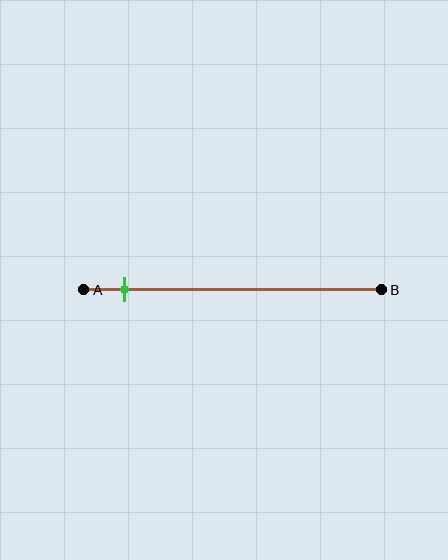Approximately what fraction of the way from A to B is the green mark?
The green mark is approximately 15% of the way from A to B.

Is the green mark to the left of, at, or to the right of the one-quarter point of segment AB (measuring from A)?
The green mark is to the left of the one-quarter point of segment AB.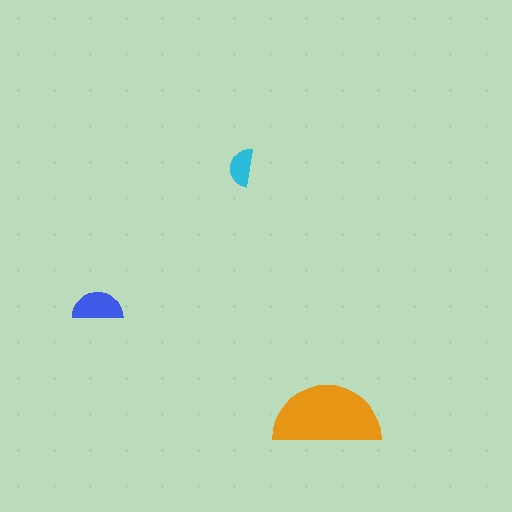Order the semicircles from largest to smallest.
the orange one, the blue one, the cyan one.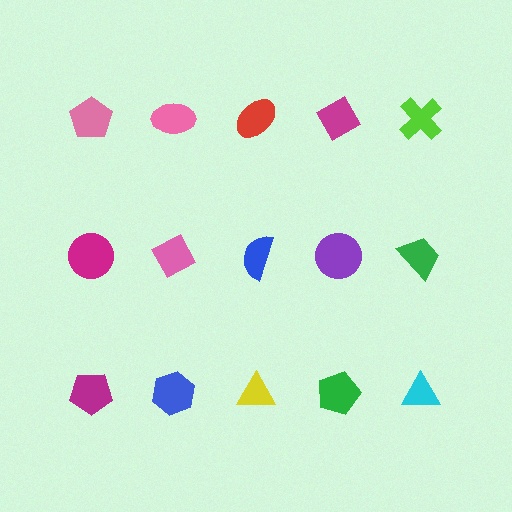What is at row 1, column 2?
A pink ellipse.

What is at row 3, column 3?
A yellow triangle.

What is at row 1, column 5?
A lime cross.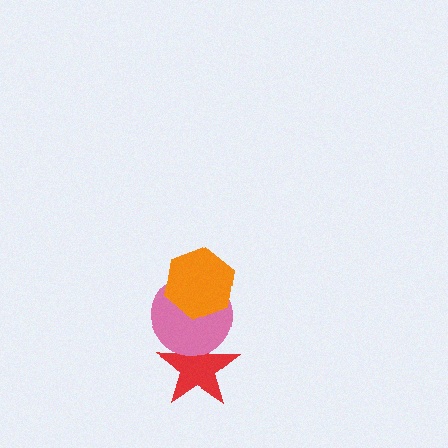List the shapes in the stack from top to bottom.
From top to bottom: the orange hexagon, the pink circle, the red star.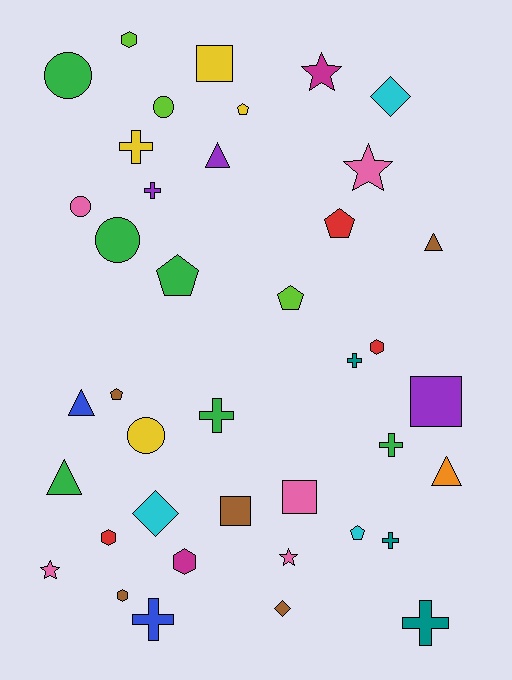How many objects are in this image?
There are 40 objects.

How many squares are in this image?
There are 4 squares.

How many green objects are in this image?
There are 6 green objects.